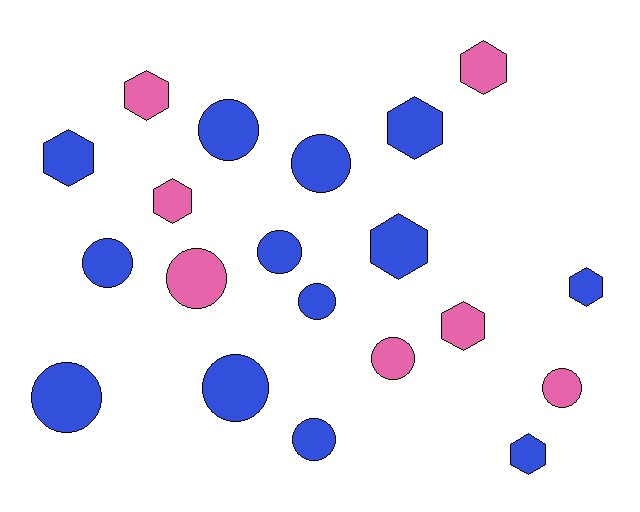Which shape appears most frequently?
Circle, with 11 objects.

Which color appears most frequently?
Blue, with 13 objects.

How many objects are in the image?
There are 20 objects.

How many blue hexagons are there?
There are 5 blue hexagons.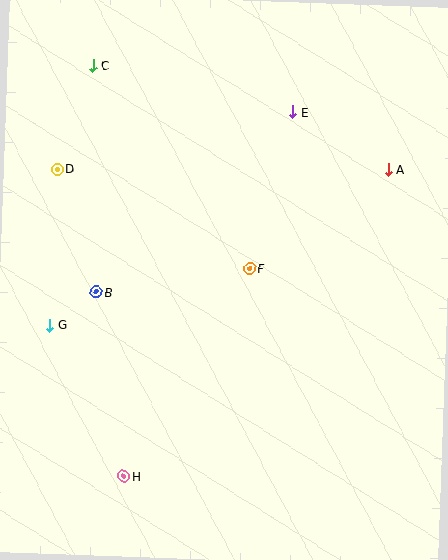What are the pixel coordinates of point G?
Point G is at (50, 325).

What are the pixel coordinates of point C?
Point C is at (93, 65).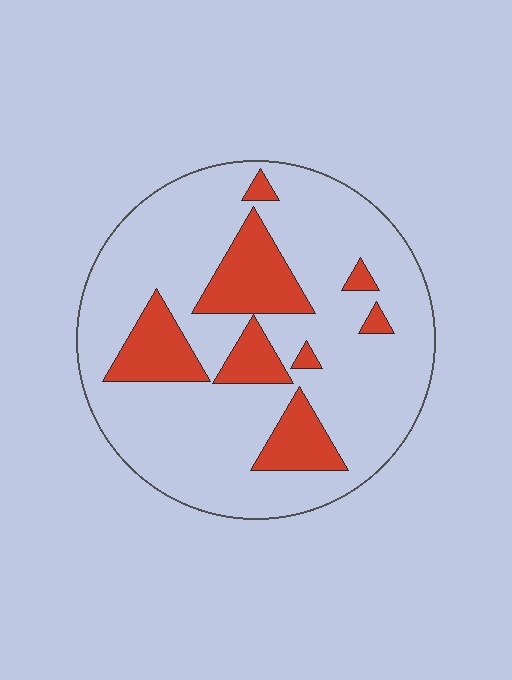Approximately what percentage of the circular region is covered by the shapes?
Approximately 20%.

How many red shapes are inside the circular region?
8.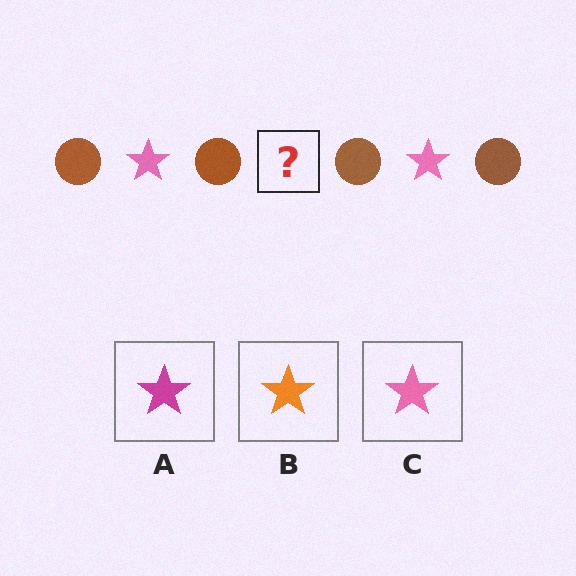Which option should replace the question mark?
Option C.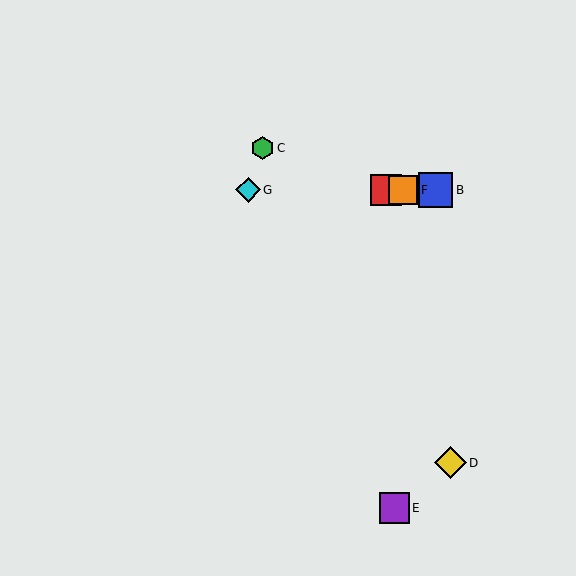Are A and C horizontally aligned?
No, A is at y≈190 and C is at y≈148.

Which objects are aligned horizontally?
Objects A, B, F, G are aligned horizontally.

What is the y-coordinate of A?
Object A is at y≈190.